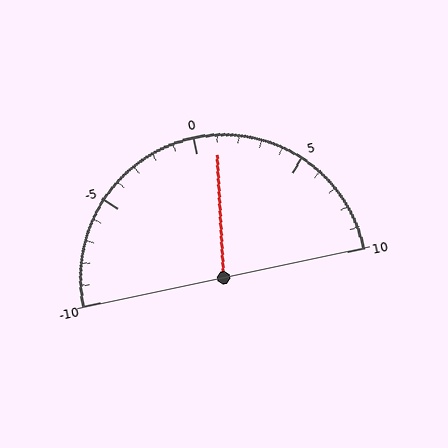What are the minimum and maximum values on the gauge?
The gauge ranges from -10 to 10.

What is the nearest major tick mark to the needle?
The nearest major tick mark is 0.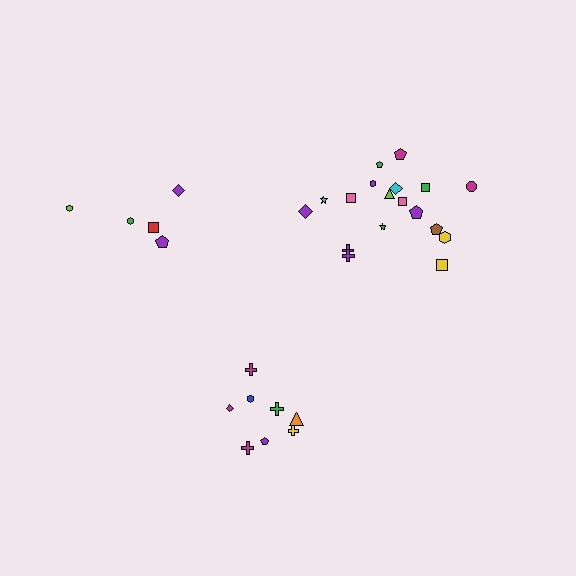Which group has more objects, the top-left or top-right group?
The top-right group.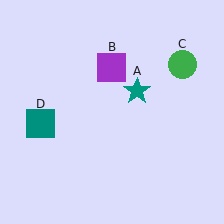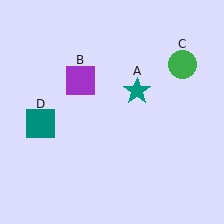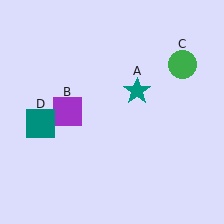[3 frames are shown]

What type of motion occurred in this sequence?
The purple square (object B) rotated counterclockwise around the center of the scene.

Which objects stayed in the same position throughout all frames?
Teal star (object A) and green circle (object C) and teal square (object D) remained stationary.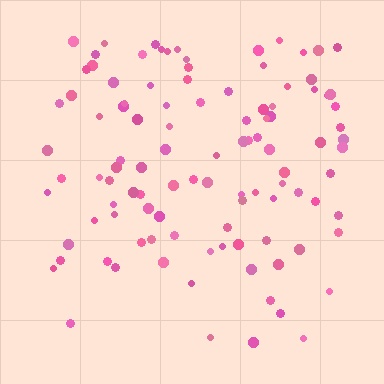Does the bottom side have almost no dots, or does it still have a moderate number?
Still a moderate number, just noticeably fewer than the top.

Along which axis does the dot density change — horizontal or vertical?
Vertical.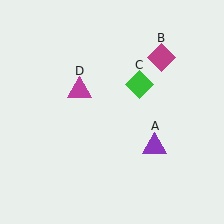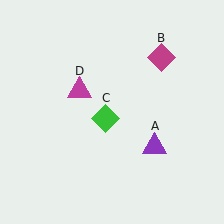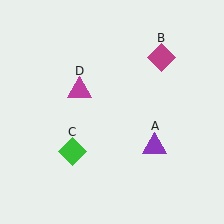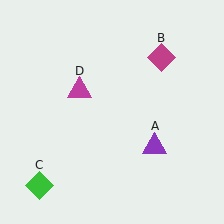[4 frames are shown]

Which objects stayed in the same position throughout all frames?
Purple triangle (object A) and magenta diamond (object B) and magenta triangle (object D) remained stationary.